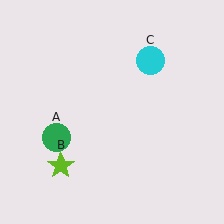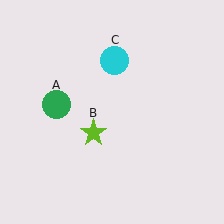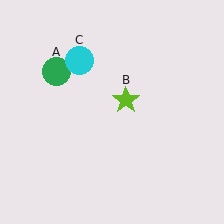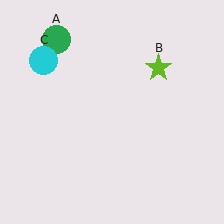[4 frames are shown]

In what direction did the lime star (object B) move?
The lime star (object B) moved up and to the right.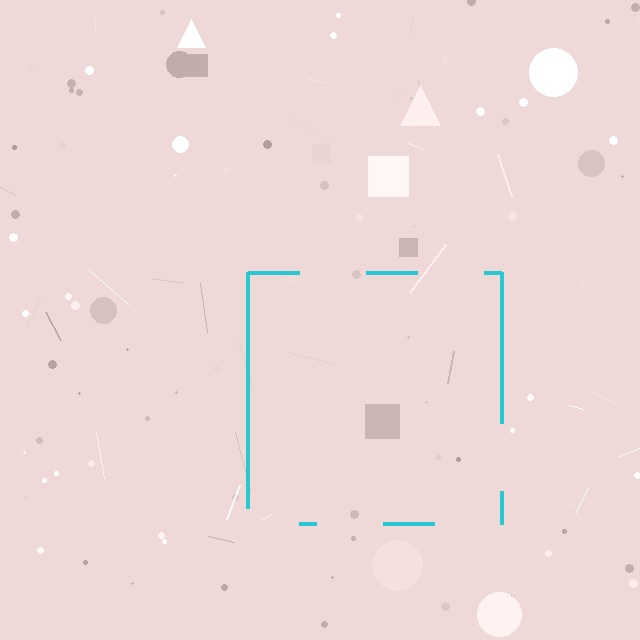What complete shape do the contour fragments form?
The contour fragments form a square.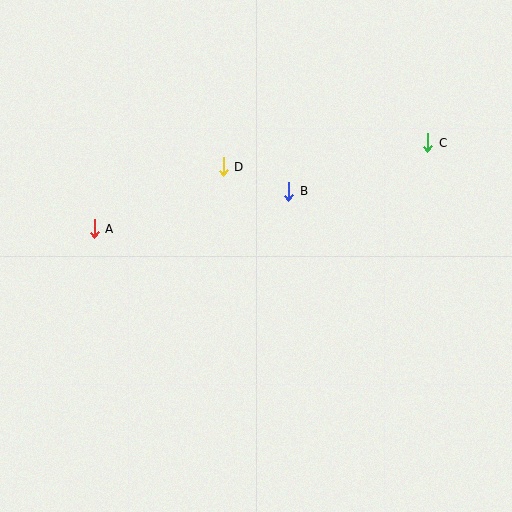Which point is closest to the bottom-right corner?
Point C is closest to the bottom-right corner.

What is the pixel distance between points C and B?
The distance between C and B is 147 pixels.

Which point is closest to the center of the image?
Point B at (289, 191) is closest to the center.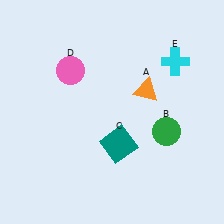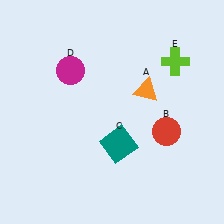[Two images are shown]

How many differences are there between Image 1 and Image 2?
There are 3 differences between the two images.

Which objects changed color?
B changed from green to red. D changed from pink to magenta. E changed from cyan to lime.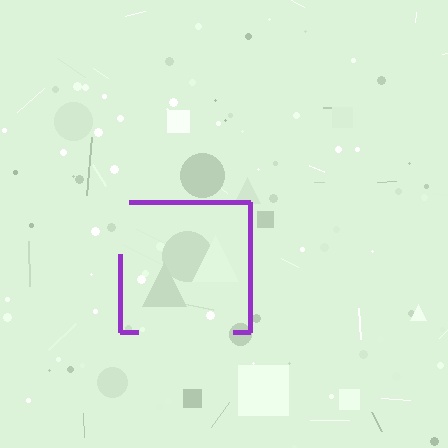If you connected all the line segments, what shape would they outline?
They would outline a square.